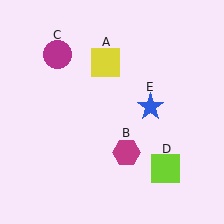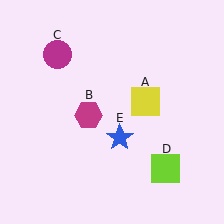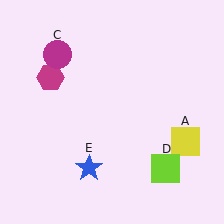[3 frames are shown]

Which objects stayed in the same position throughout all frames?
Magenta circle (object C) and lime square (object D) remained stationary.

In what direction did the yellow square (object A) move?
The yellow square (object A) moved down and to the right.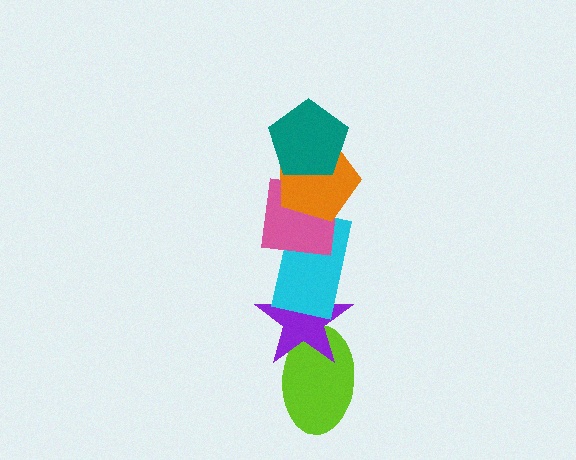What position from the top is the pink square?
The pink square is 3rd from the top.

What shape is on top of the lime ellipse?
The purple star is on top of the lime ellipse.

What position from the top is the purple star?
The purple star is 5th from the top.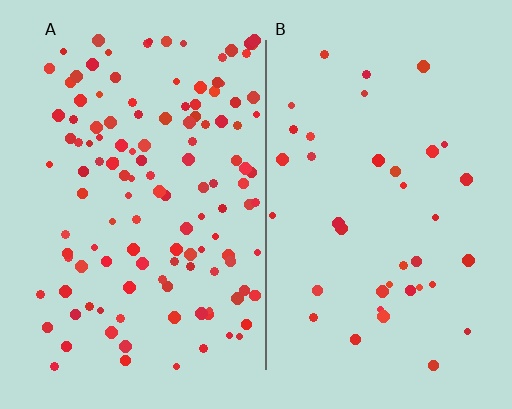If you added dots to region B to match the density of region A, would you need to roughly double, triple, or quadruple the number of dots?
Approximately triple.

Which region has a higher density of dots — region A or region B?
A (the left).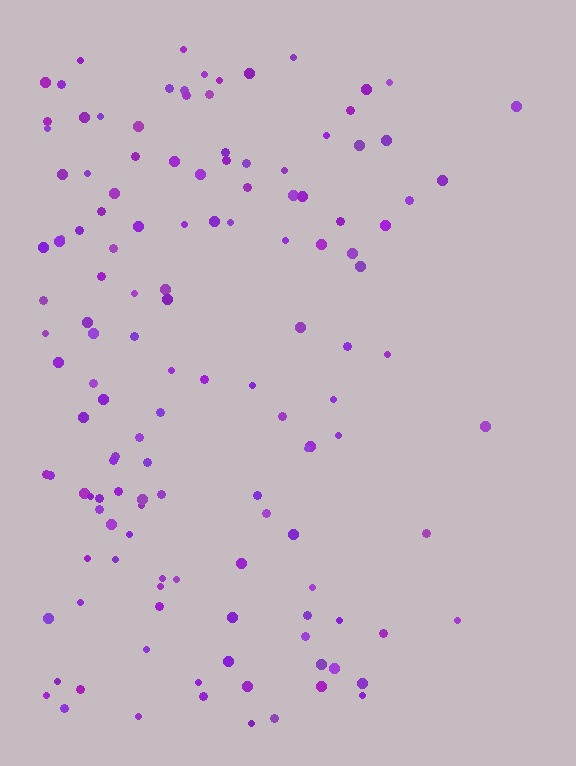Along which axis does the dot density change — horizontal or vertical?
Horizontal.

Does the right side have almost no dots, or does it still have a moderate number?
Still a moderate number, just noticeably fewer than the left.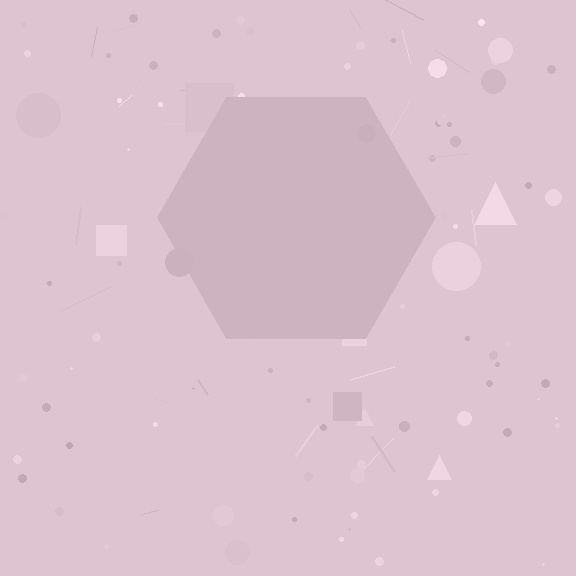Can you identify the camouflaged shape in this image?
The camouflaged shape is a hexagon.